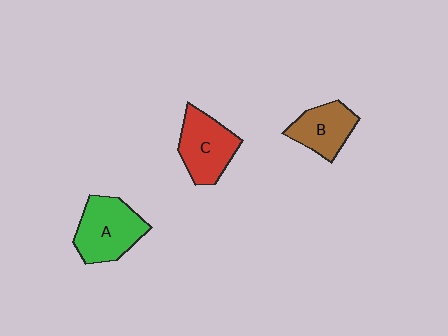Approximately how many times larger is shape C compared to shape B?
Approximately 1.2 times.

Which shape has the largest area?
Shape A (green).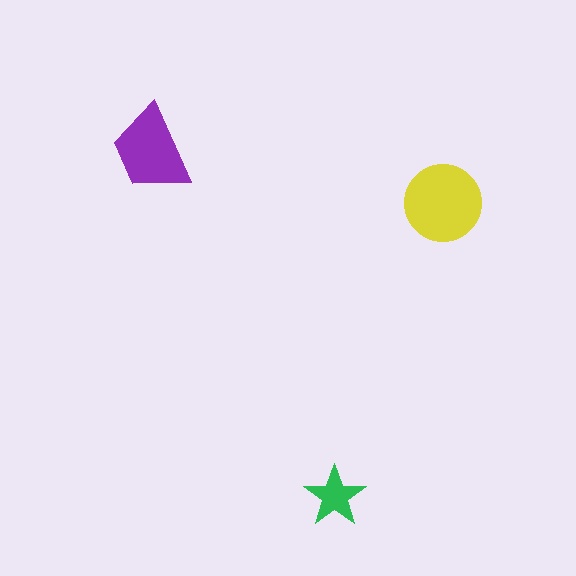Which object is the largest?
The yellow circle.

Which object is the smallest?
The green star.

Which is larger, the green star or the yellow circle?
The yellow circle.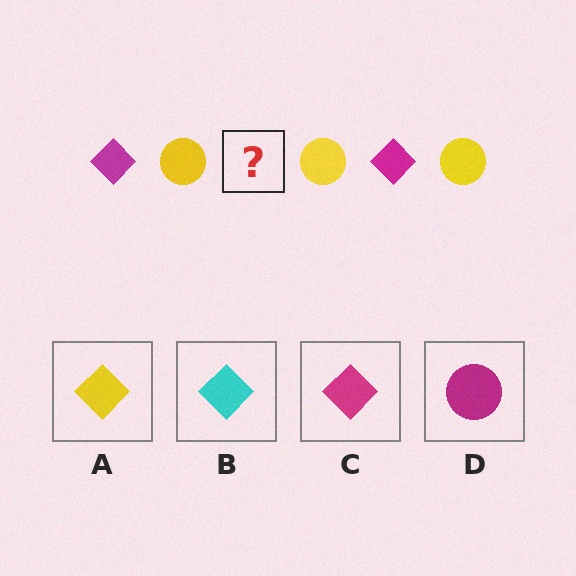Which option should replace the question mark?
Option C.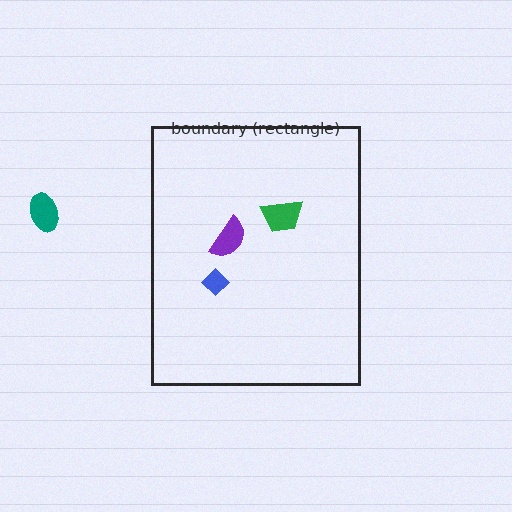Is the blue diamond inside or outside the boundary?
Inside.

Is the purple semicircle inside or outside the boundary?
Inside.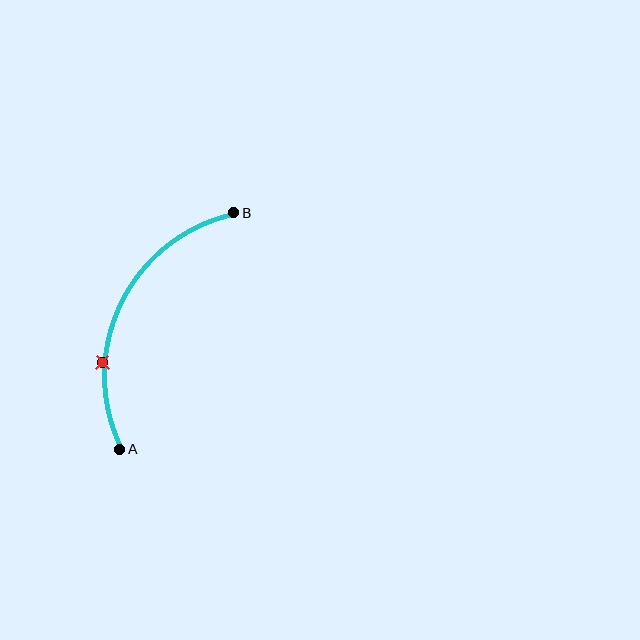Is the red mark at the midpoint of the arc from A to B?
No. The red mark lies on the arc but is closer to endpoint A. The arc midpoint would be at the point on the curve equidistant along the arc from both A and B.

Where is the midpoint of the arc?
The arc midpoint is the point on the curve farthest from the straight line joining A and B. It sits to the left of that line.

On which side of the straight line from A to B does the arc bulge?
The arc bulges to the left of the straight line connecting A and B.